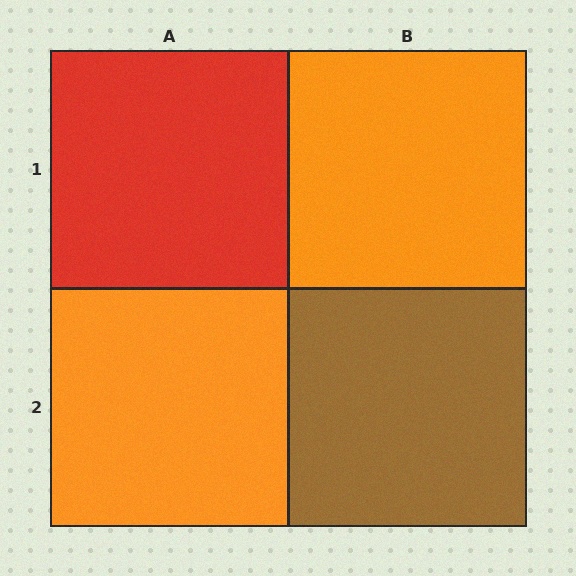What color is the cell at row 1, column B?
Orange.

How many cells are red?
1 cell is red.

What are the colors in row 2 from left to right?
Orange, brown.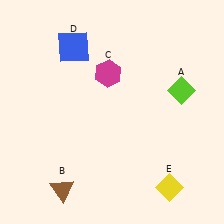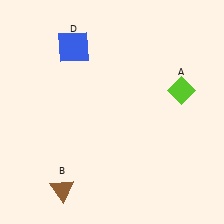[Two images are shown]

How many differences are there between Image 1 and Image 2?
There are 2 differences between the two images.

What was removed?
The magenta hexagon (C), the yellow diamond (E) were removed in Image 2.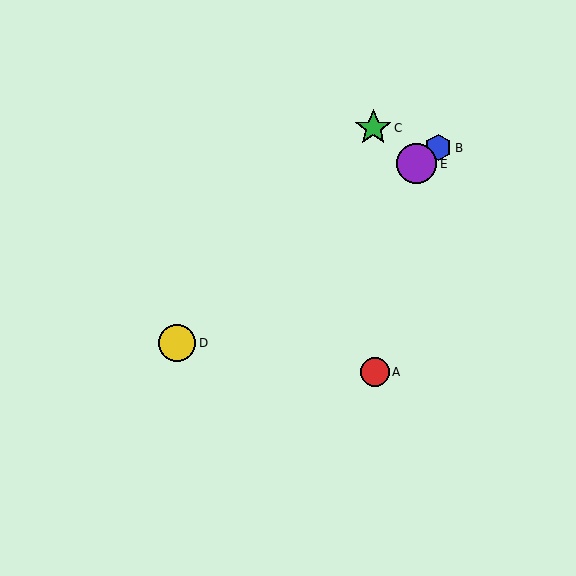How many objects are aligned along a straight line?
3 objects (B, D, E) are aligned along a straight line.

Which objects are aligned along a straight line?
Objects B, D, E are aligned along a straight line.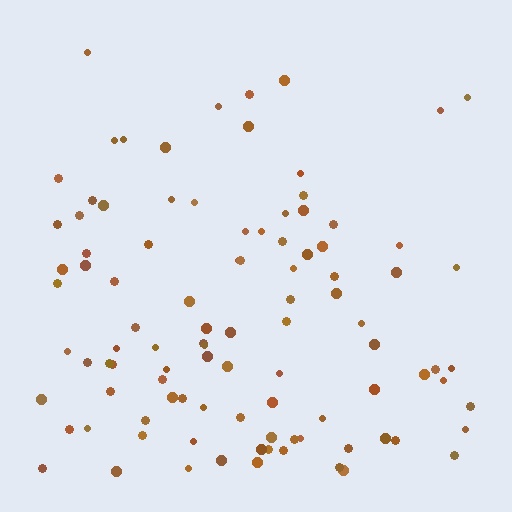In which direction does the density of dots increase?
From top to bottom, with the bottom side densest.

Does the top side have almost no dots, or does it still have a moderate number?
Still a moderate number, just noticeably fewer than the bottom.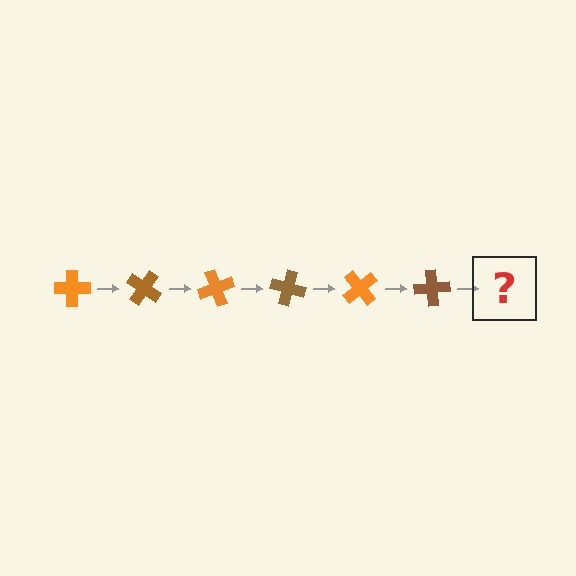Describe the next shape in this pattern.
It should be an orange cross, rotated 210 degrees from the start.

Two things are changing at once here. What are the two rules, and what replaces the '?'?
The two rules are that it rotates 35 degrees each step and the color cycles through orange and brown. The '?' should be an orange cross, rotated 210 degrees from the start.